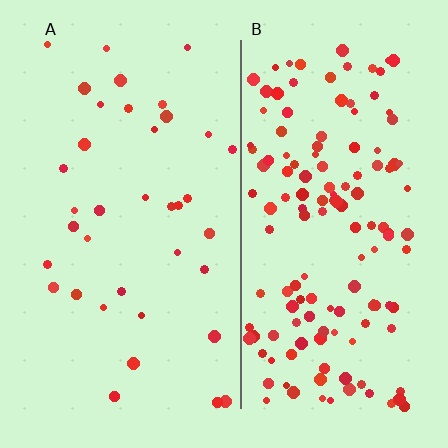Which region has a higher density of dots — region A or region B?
B (the right).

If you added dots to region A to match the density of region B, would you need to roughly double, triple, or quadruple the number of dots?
Approximately quadruple.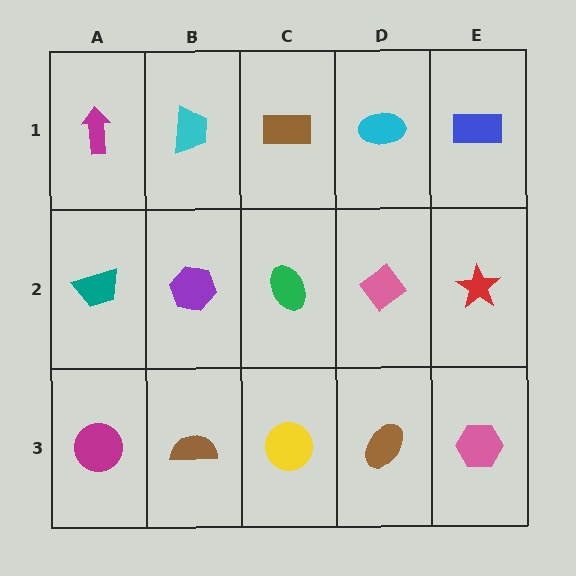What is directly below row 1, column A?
A teal trapezoid.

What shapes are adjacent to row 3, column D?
A pink diamond (row 2, column D), a yellow circle (row 3, column C), a pink hexagon (row 3, column E).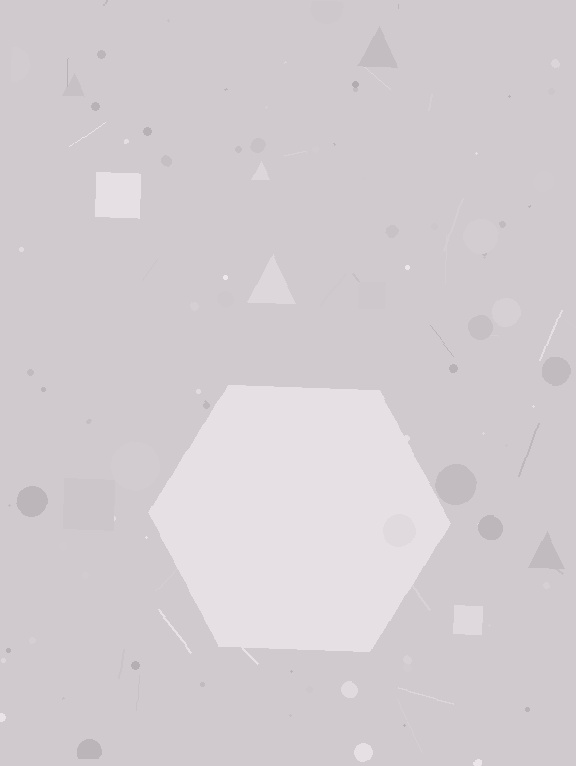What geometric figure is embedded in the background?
A hexagon is embedded in the background.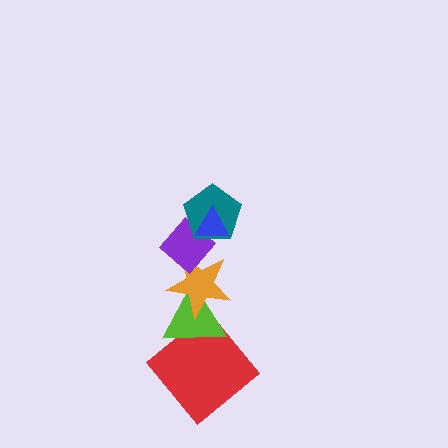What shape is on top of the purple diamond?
The teal pentagon is on top of the purple diamond.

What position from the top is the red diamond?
The red diamond is 6th from the top.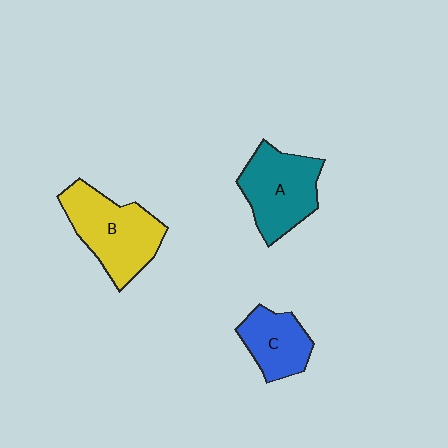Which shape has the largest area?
Shape B (yellow).